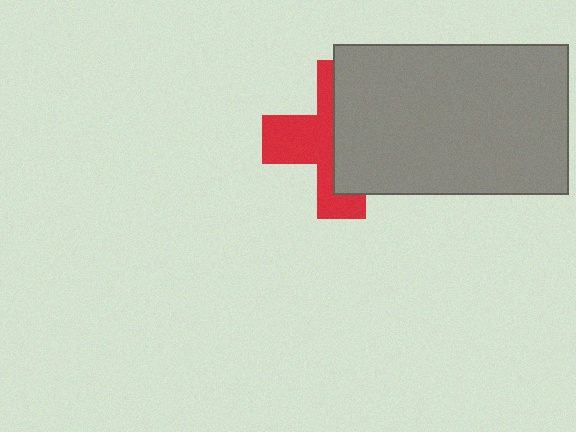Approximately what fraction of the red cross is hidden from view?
Roughly 54% of the red cross is hidden behind the gray rectangle.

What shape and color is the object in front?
The object in front is a gray rectangle.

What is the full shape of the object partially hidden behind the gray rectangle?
The partially hidden object is a red cross.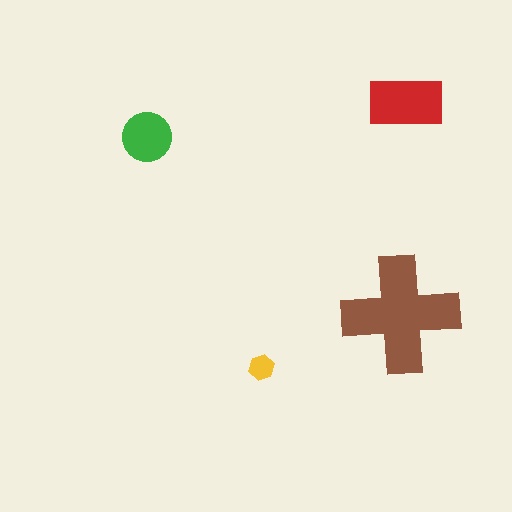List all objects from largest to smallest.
The brown cross, the red rectangle, the green circle, the yellow hexagon.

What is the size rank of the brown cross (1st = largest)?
1st.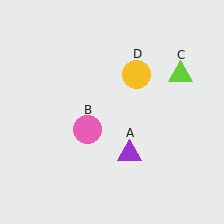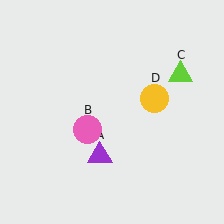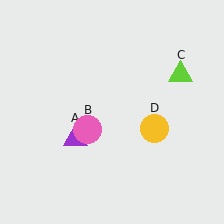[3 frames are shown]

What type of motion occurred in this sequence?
The purple triangle (object A), yellow circle (object D) rotated clockwise around the center of the scene.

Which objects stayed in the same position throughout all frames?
Pink circle (object B) and lime triangle (object C) remained stationary.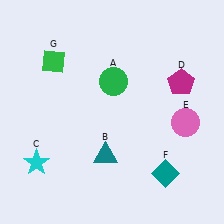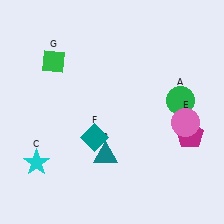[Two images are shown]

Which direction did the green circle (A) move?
The green circle (A) moved right.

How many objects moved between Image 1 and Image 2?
3 objects moved between the two images.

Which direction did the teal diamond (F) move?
The teal diamond (F) moved left.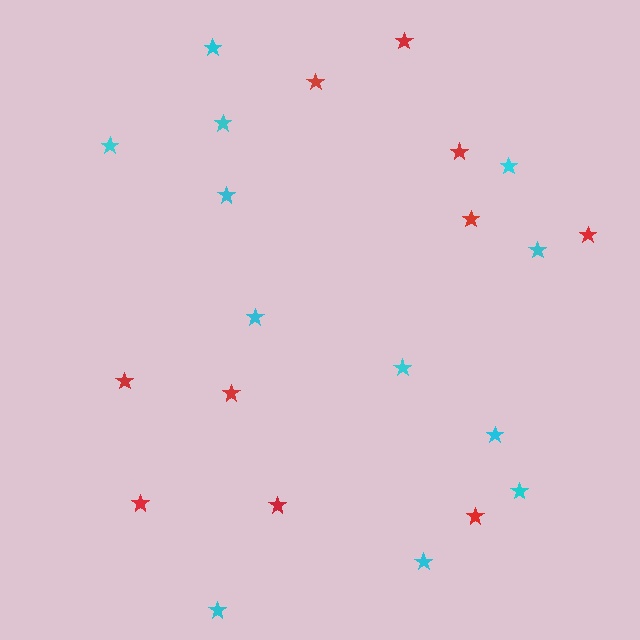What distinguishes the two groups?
There are 2 groups: one group of red stars (10) and one group of cyan stars (12).